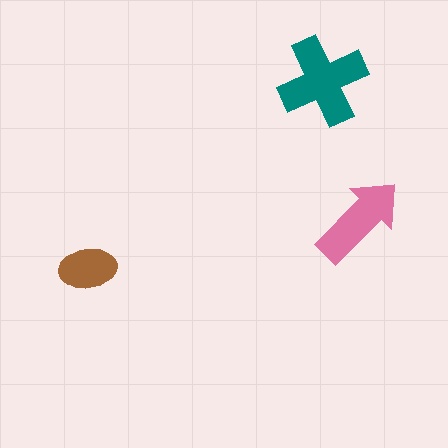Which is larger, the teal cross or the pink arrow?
The teal cross.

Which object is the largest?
The teal cross.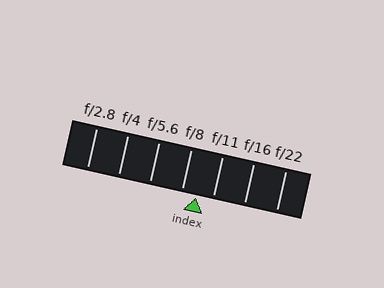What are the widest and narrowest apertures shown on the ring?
The widest aperture shown is f/2.8 and the narrowest is f/22.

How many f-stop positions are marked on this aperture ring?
There are 7 f-stop positions marked.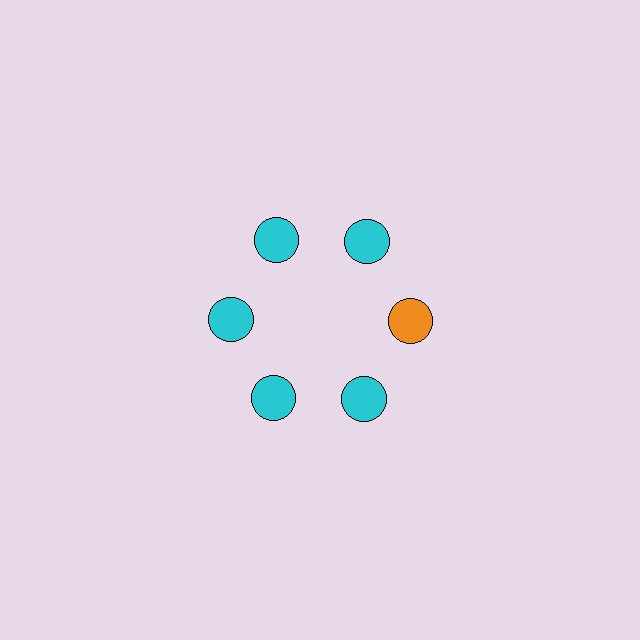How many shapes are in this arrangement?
There are 6 shapes arranged in a ring pattern.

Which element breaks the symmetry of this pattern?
The orange circle at roughly the 3 o'clock position breaks the symmetry. All other shapes are cyan circles.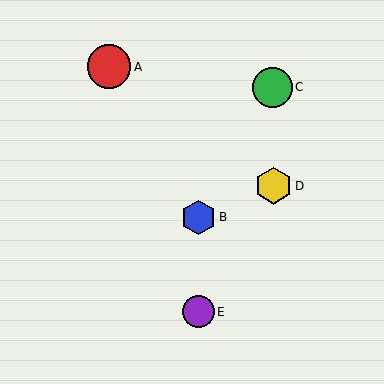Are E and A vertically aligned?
No, E is at x≈198 and A is at x≈109.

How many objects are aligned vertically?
2 objects (B, E) are aligned vertically.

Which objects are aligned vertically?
Objects B, E are aligned vertically.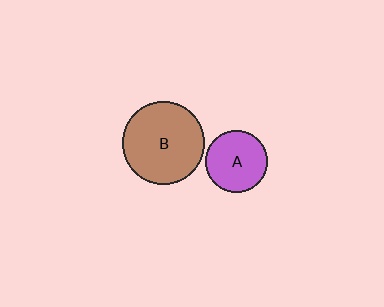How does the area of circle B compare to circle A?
Approximately 1.7 times.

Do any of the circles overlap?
No, none of the circles overlap.